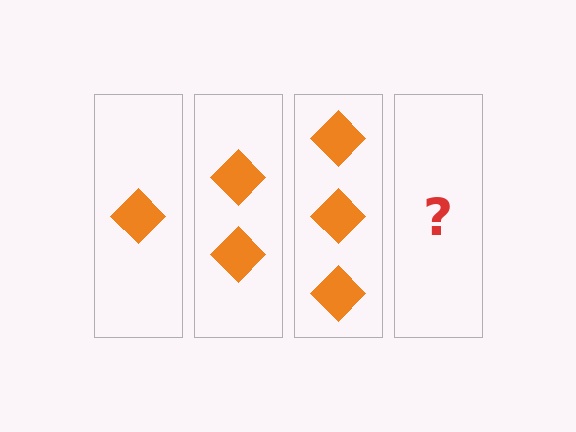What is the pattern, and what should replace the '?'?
The pattern is that each step adds one more diamond. The '?' should be 4 diamonds.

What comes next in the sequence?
The next element should be 4 diamonds.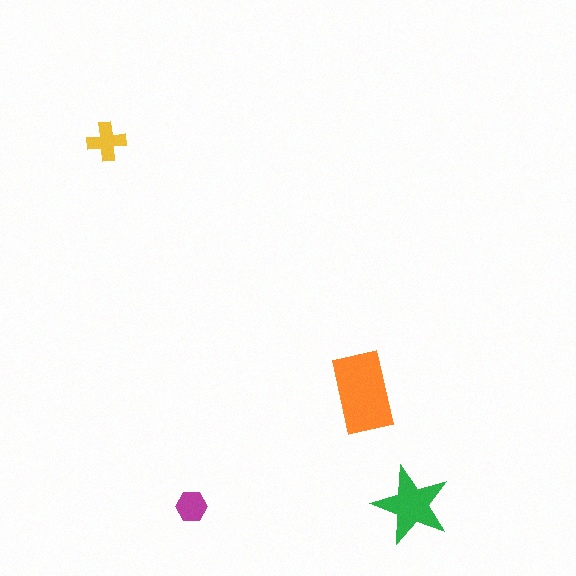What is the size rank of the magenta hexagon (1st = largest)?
4th.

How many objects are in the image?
There are 4 objects in the image.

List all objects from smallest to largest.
The magenta hexagon, the yellow cross, the green star, the orange rectangle.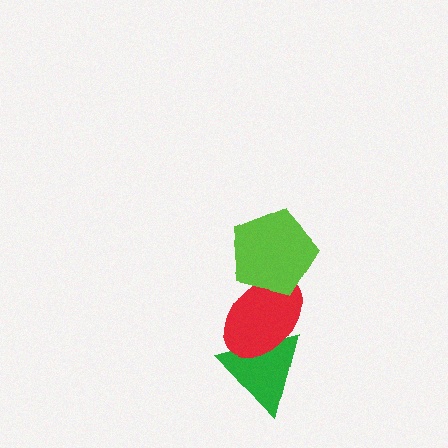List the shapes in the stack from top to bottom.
From top to bottom: the lime pentagon, the red ellipse, the green triangle.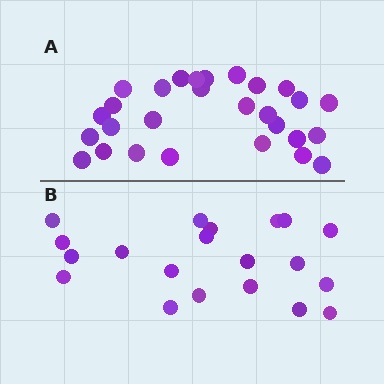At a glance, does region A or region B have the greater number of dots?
Region A (the top region) has more dots.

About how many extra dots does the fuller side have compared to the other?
Region A has roughly 8 or so more dots than region B.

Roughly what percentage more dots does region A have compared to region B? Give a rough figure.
About 40% more.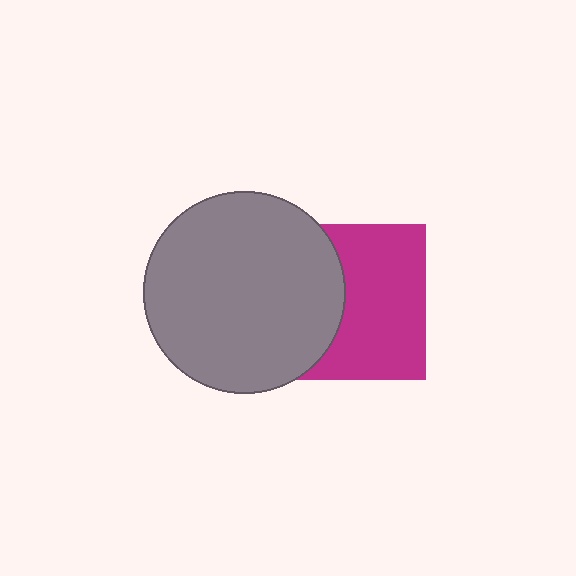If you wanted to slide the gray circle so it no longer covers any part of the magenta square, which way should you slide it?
Slide it left — that is the most direct way to separate the two shapes.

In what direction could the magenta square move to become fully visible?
The magenta square could move right. That would shift it out from behind the gray circle entirely.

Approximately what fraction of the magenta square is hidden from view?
Roughly 41% of the magenta square is hidden behind the gray circle.